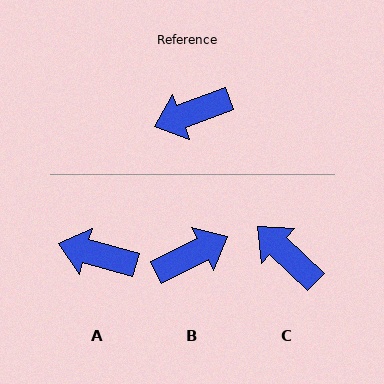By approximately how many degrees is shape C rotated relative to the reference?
Approximately 64 degrees clockwise.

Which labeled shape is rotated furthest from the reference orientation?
B, about 174 degrees away.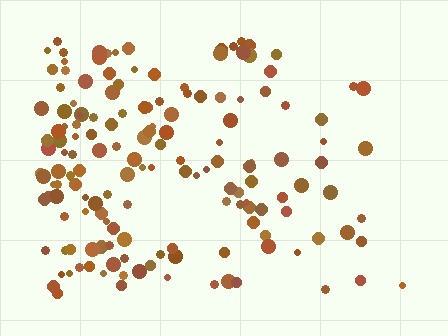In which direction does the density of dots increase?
From right to left, with the left side densest.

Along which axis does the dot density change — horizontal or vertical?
Horizontal.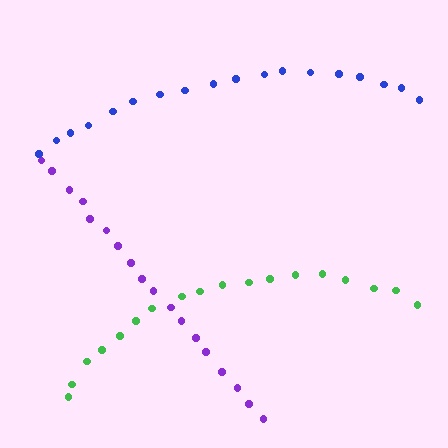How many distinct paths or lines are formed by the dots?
There are 3 distinct paths.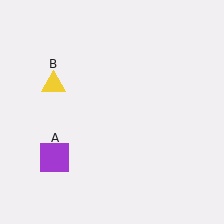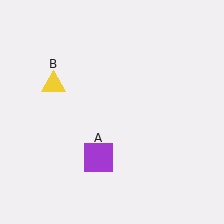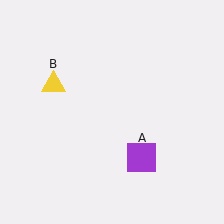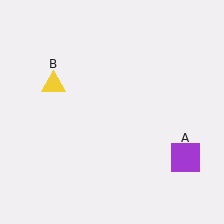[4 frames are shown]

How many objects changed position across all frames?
1 object changed position: purple square (object A).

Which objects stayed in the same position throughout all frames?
Yellow triangle (object B) remained stationary.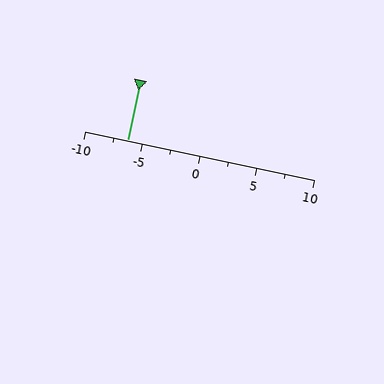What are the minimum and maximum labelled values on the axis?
The axis runs from -10 to 10.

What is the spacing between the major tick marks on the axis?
The major ticks are spaced 5 apart.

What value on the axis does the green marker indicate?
The marker indicates approximately -6.2.